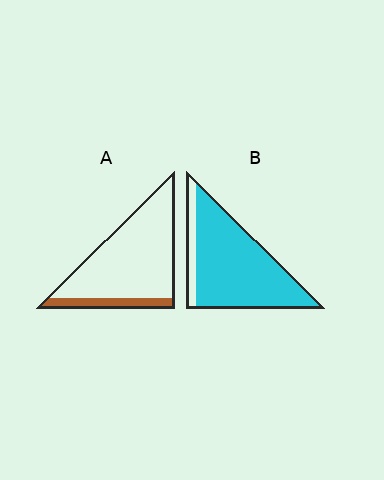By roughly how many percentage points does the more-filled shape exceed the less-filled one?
By roughly 70 percentage points (B over A).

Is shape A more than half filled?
No.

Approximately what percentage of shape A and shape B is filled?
A is approximately 15% and B is approximately 85%.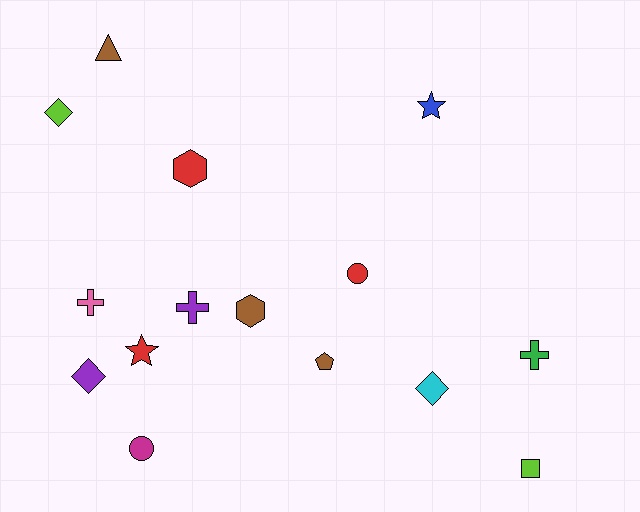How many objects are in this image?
There are 15 objects.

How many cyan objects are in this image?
There is 1 cyan object.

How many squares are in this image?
There is 1 square.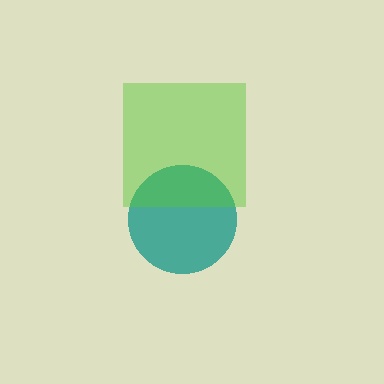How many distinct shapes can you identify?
There are 2 distinct shapes: a teal circle, a lime square.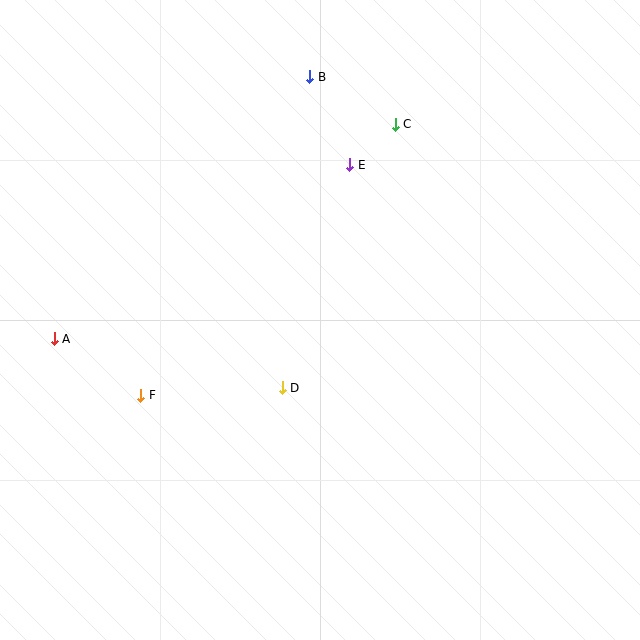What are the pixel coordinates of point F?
Point F is at (141, 395).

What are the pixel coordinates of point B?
Point B is at (310, 77).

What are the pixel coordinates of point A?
Point A is at (54, 339).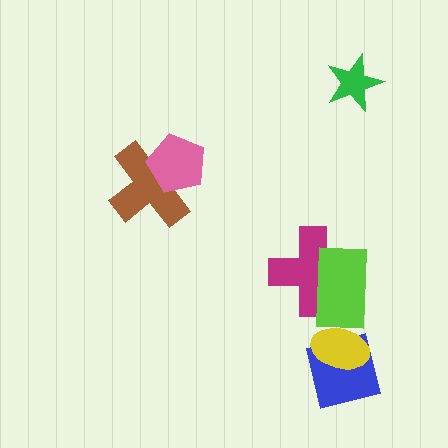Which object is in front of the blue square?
The yellow ellipse is in front of the blue square.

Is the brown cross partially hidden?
Yes, it is partially covered by another shape.